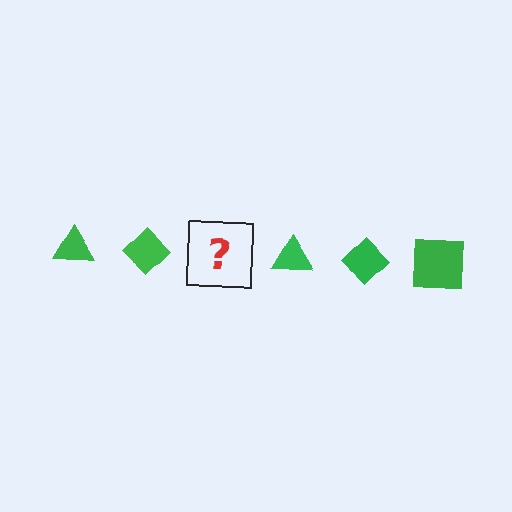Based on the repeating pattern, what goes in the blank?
The blank should be a green square.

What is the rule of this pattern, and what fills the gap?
The rule is that the pattern cycles through triangle, diamond, square shapes in green. The gap should be filled with a green square.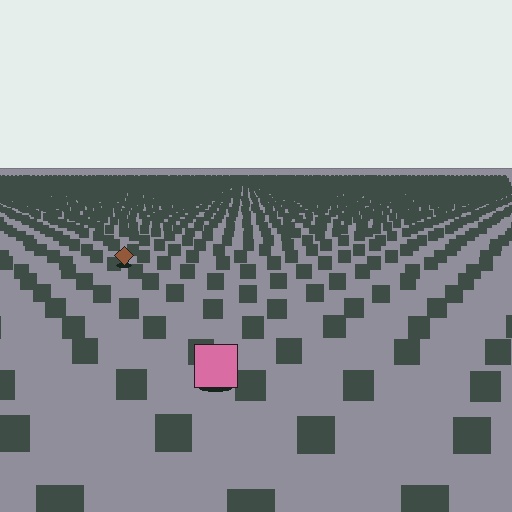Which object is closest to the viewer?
The pink square is closest. The texture marks near it are larger and more spread out.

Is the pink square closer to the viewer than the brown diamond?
Yes. The pink square is closer — you can tell from the texture gradient: the ground texture is coarser near it.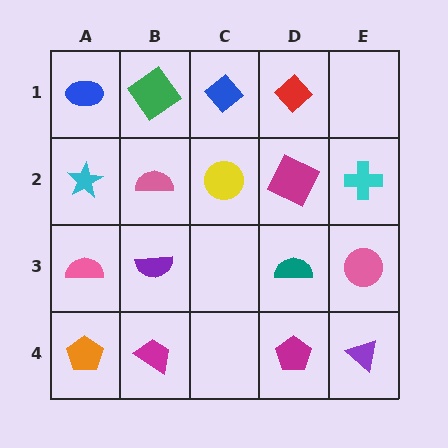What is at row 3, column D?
A teal semicircle.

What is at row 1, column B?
A green diamond.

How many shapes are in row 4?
4 shapes.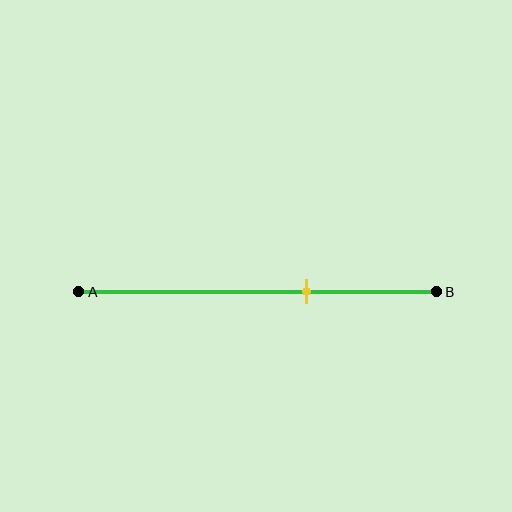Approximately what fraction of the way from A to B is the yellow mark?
The yellow mark is approximately 65% of the way from A to B.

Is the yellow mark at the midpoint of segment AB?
No, the mark is at about 65% from A, not at the 50% midpoint.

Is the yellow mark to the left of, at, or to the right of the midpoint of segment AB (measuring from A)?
The yellow mark is to the right of the midpoint of segment AB.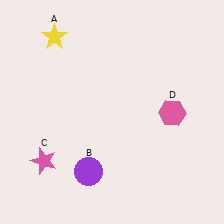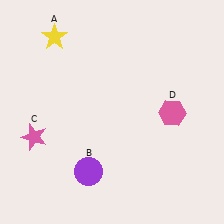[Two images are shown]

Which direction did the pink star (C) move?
The pink star (C) moved up.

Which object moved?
The pink star (C) moved up.